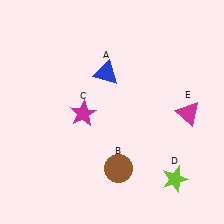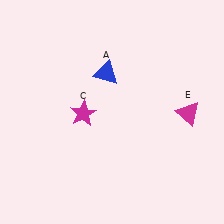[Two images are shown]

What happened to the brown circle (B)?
The brown circle (B) was removed in Image 2. It was in the bottom-right area of Image 1.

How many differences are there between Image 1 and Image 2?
There are 2 differences between the two images.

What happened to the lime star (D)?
The lime star (D) was removed in Image 2. It was in the bottom-right area of Image 1.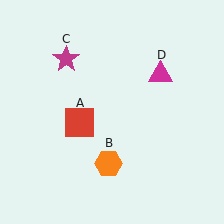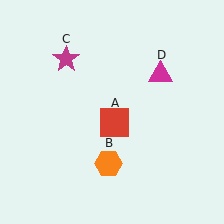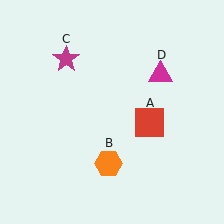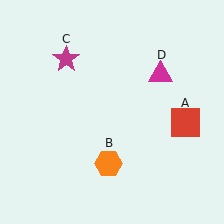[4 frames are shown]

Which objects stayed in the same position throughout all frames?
Orange hexagon (object B) and magenta star (object C) and magenta triangle (object D) remained stationary.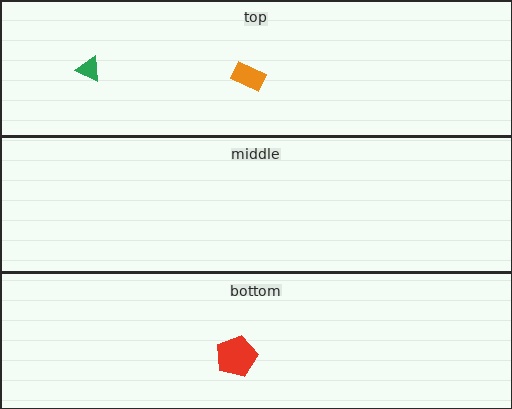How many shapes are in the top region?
2.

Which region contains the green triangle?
The top region.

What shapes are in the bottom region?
The red pentagon.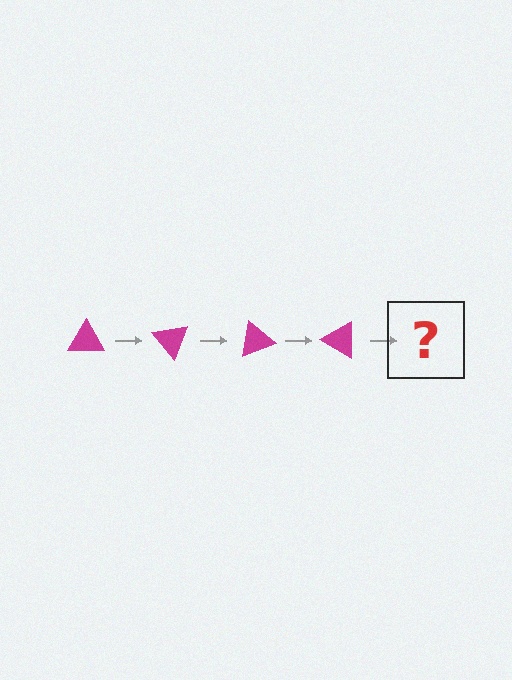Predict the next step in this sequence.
The next step is a magenta triangle rotated 200 degrees.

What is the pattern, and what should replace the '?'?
The pattern is that the triangle rotates 50 degrees each step. The '?' should be a magenta triangle rotated 200 degrees.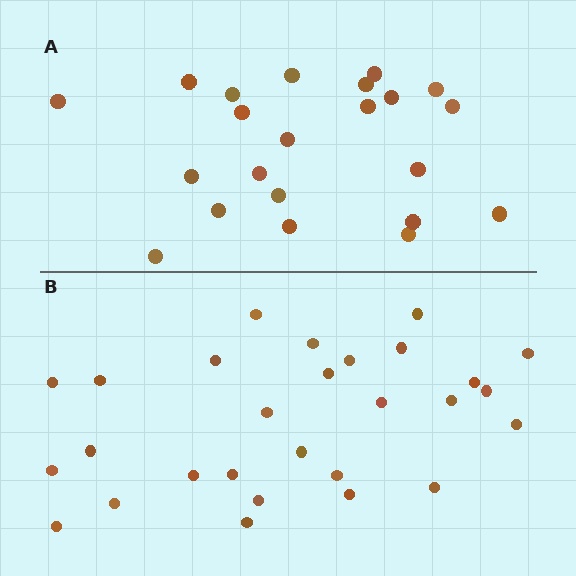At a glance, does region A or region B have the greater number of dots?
Region B (the bottom region) has more dots.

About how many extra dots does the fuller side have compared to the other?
Region B has about 6 more dots than region A.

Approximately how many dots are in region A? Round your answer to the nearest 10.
About 20 dots. (The exact count is 22, which rounds to 20.)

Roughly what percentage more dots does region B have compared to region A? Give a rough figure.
About 25% more.